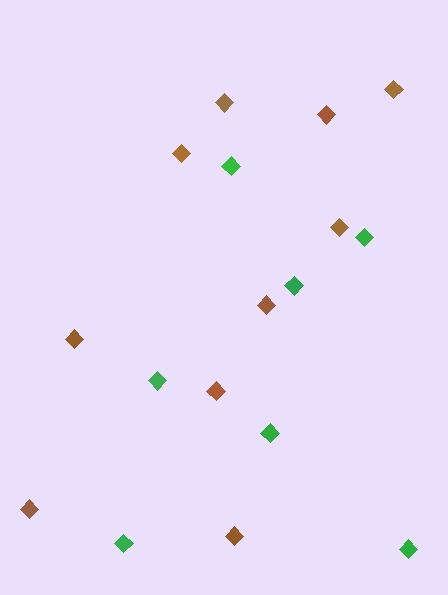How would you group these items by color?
There are 2 groups: one group of brown diamonds (10) and one group of green diamonds (7).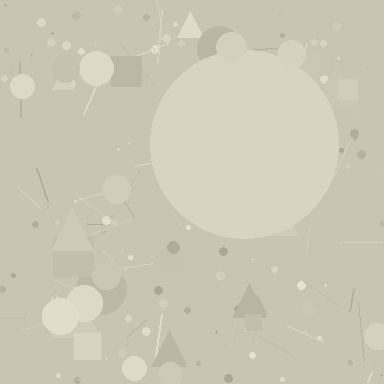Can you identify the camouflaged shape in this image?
The camouflaged shape is a circle.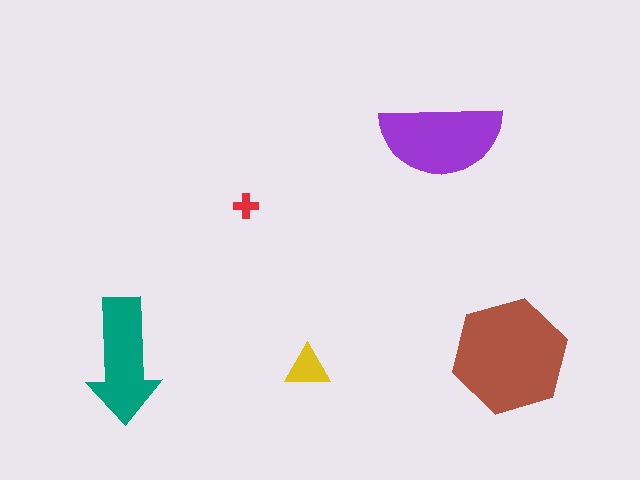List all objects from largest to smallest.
The brown hexagon, the purple semicircle, the teal arrow, the yellow triangle, the red cross.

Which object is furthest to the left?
The teal arrow is leftmost.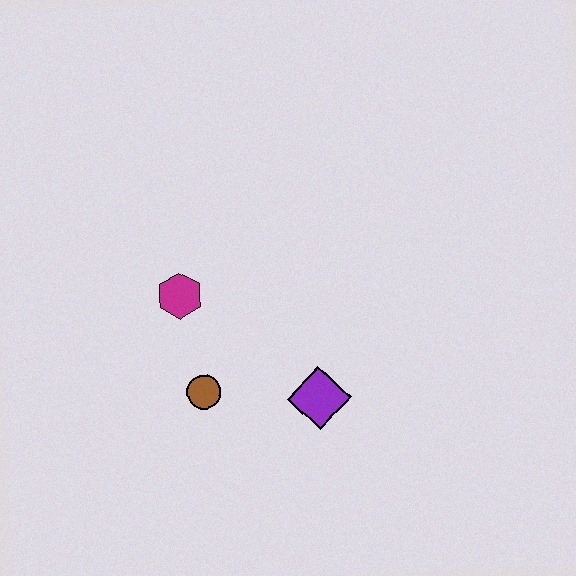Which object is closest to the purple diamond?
The brown circle is closest to the purple diamond.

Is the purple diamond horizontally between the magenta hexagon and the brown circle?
No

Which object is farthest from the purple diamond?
The magenta hexagon is farthest from the purple diamond.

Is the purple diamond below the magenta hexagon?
Yes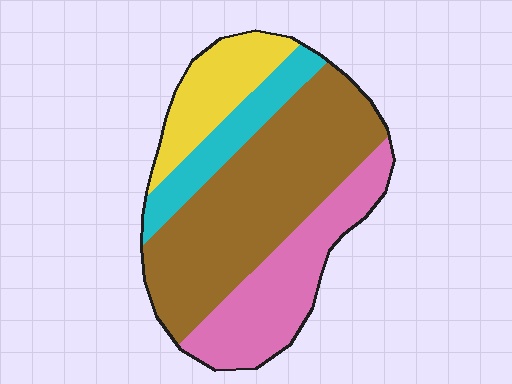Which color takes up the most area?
Brown, at roughly 45%.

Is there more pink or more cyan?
Pink.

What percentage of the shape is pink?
Pink covers roughly 25% of the shape.